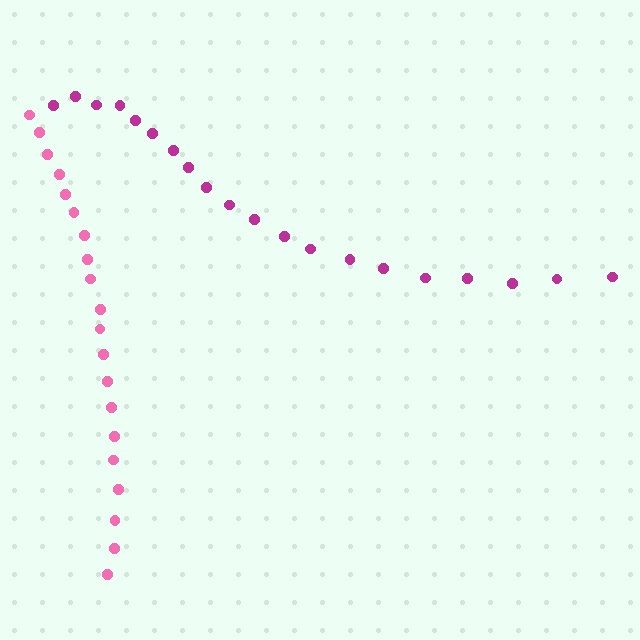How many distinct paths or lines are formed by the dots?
There are 2 distinct paths.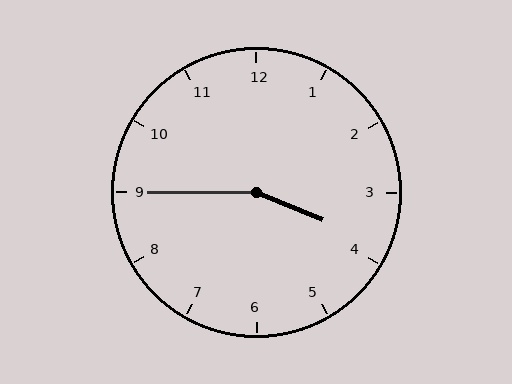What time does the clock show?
3:45.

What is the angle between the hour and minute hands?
Approximately 158 degrees.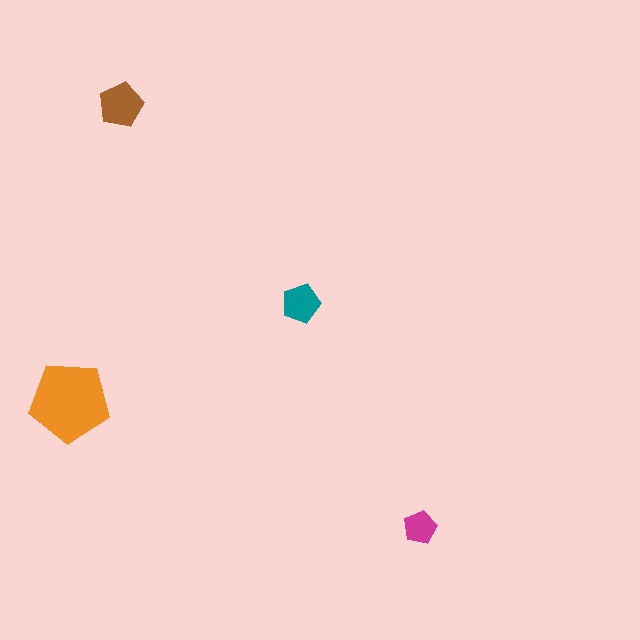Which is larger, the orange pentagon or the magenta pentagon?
The orange one.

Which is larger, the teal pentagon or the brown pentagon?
The brown one.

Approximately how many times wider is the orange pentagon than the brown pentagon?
About 2 times wider.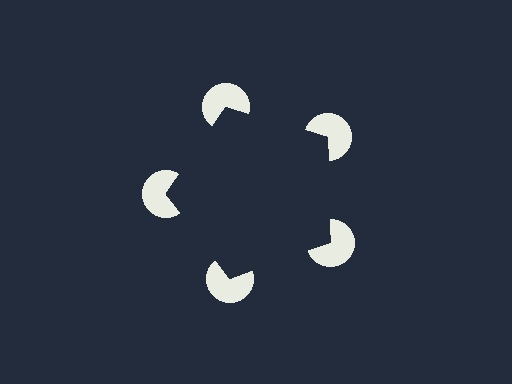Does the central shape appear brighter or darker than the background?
It typically appears slightly darker than the background, even though no actual brightness change is drawn.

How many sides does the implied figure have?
5 sides.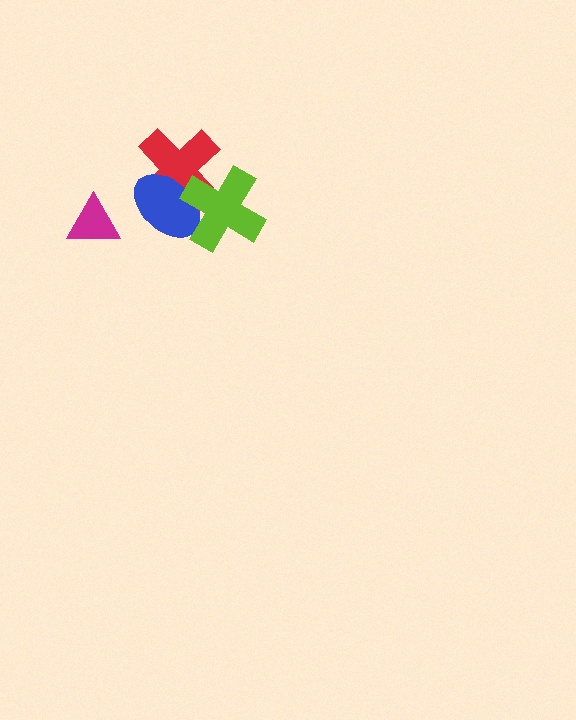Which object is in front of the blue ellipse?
The lime cross is in front of the blue ellipse.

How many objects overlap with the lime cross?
2 objects overlap with the lime cross.